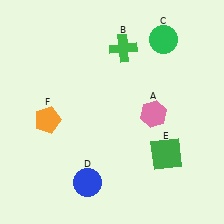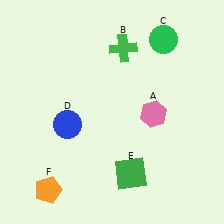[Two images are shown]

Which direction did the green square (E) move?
The green square (E) moved left.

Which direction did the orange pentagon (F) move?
The orange pentagon (F) moved down.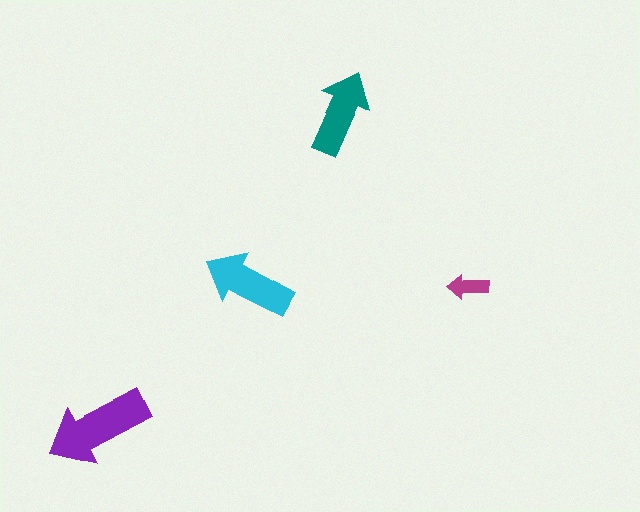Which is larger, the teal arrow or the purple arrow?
The purple one.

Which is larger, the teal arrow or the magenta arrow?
The teal one.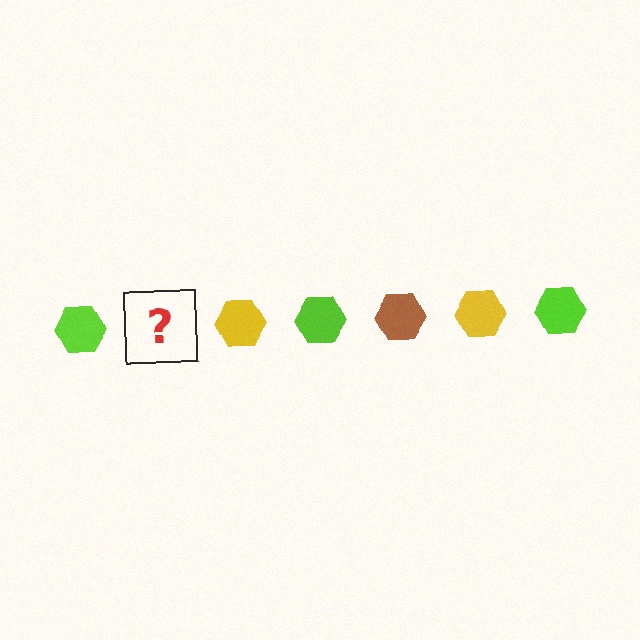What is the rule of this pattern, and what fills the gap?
The rule is that the pattern cycles through lime, brown, yellow hexagons. The gap should be filled with a brown hexagon.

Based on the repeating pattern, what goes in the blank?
The blank should be a brown hexagon.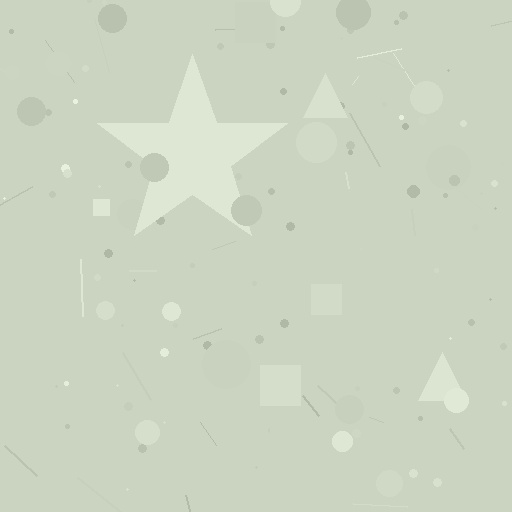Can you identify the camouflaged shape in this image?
The camouflaged shape is a star.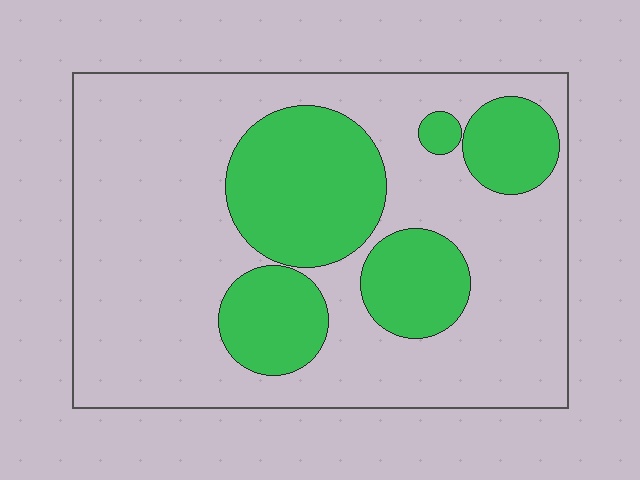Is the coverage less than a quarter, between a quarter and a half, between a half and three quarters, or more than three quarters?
Between a quarter and a half.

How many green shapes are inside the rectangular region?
5.